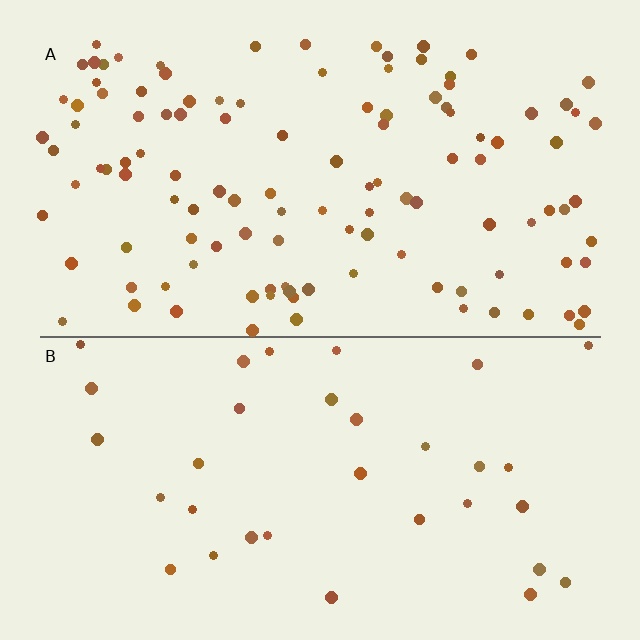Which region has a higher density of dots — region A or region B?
A (the top).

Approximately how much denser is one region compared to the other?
Approximately 3.5× — region A over region B.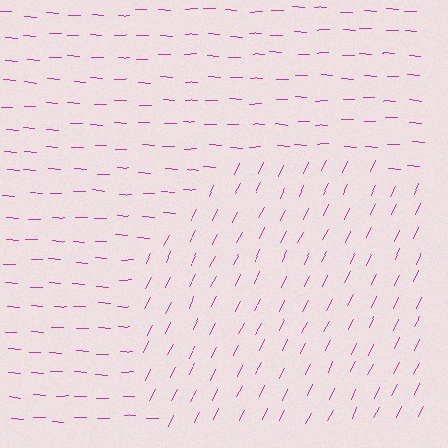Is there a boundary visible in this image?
Yes, there is a texture boundary formed by a change in line orientation.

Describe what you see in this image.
The image is filled with small magenta line segments. A circle region in the image has lines oriented differently from the surrounding lines, creating a visible texture boundary.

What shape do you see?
I see a circle.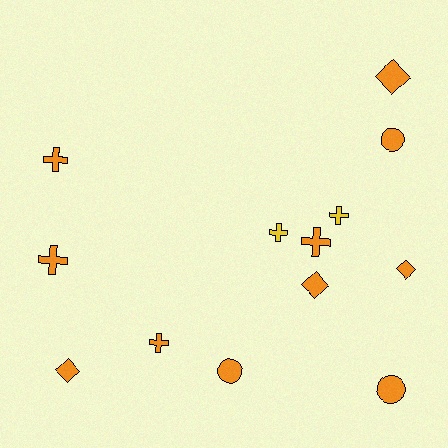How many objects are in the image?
There are 13 objects.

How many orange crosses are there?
There are 4 orange crosses.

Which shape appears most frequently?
Cross, with 6 objects.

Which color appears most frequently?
Orange, with 11 objects.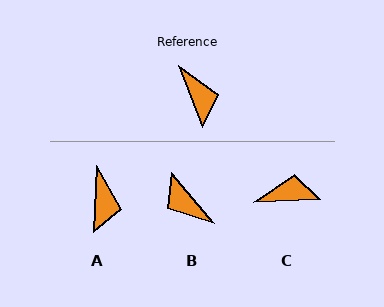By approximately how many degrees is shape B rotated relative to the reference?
Approximately 161 degrees clockwise.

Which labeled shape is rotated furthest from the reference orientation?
B, about 161 degrees away.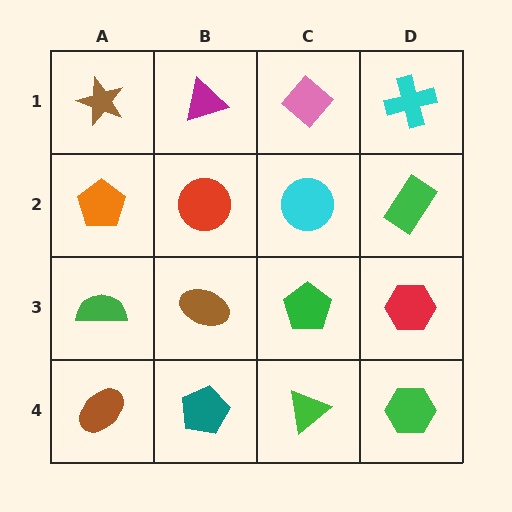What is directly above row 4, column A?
A green semicircle.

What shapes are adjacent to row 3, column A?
An orange pentagon (row 2, column A), a brown ellipse (row 4, column A), a brown ellipse (row 3, column B).